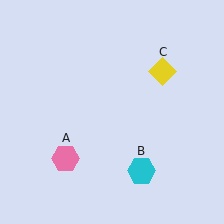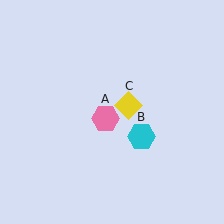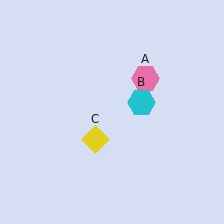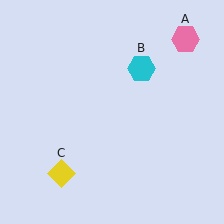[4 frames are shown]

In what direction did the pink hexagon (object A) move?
The pink hexagon (object A) moved up and to the right.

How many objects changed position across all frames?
3 objects changed position: pink hexagon (object A), cyan hexagon (object B), yellow diamond (object C).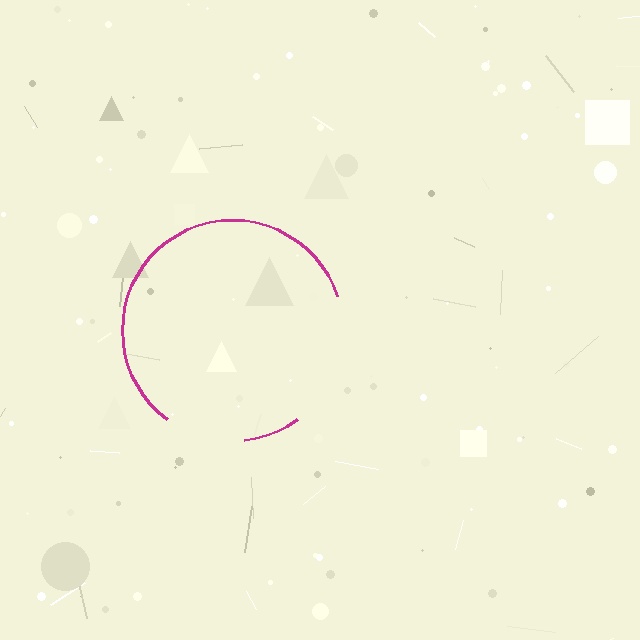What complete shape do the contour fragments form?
The contour fragments form a circle.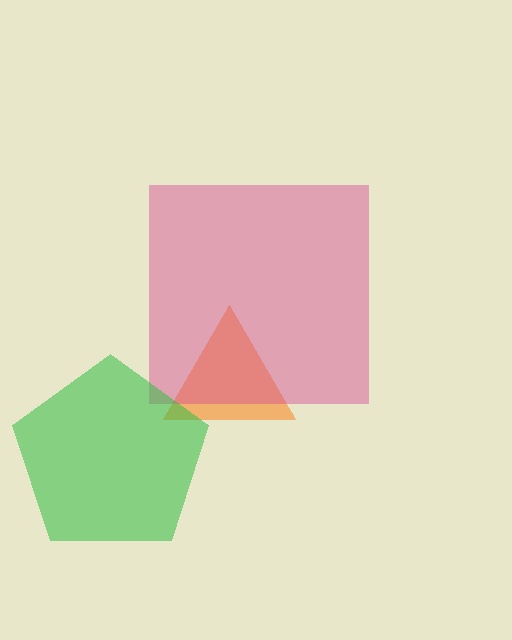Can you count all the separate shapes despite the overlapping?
Yes, there are 3 separate shapes.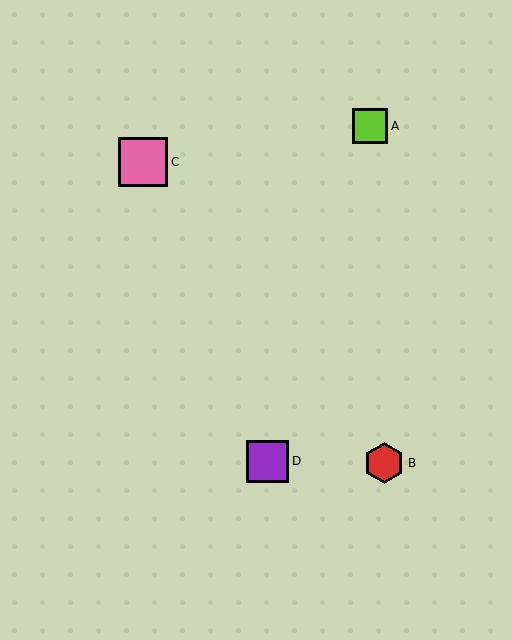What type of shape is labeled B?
Shape B is a red hexagon.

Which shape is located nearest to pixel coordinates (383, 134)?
The lime square (labeled A) at (370, 126) is nearest to that location.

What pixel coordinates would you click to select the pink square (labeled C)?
Click at (143, 162) to select the pink square C.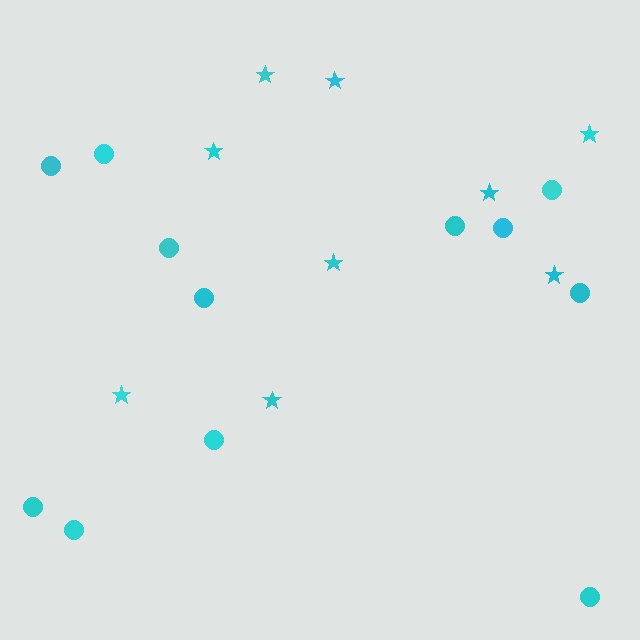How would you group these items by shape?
There are 2 groups: one group of stars (9) and one group of circles (12).